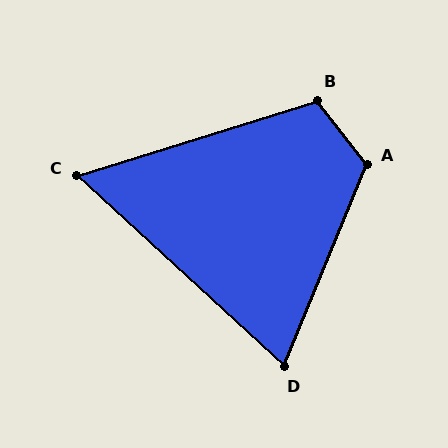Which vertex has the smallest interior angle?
C, at approximately 60 degrees.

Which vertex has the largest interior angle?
A, at approximately 120 degrees.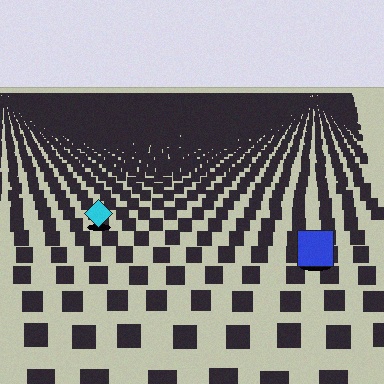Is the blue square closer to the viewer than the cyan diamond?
Yes. The blue square is closer — you can tell from the texture gradient: the ground texture is coarser near it.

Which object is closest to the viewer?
The blue square is closest. The texture marks near it are larger and more spread out.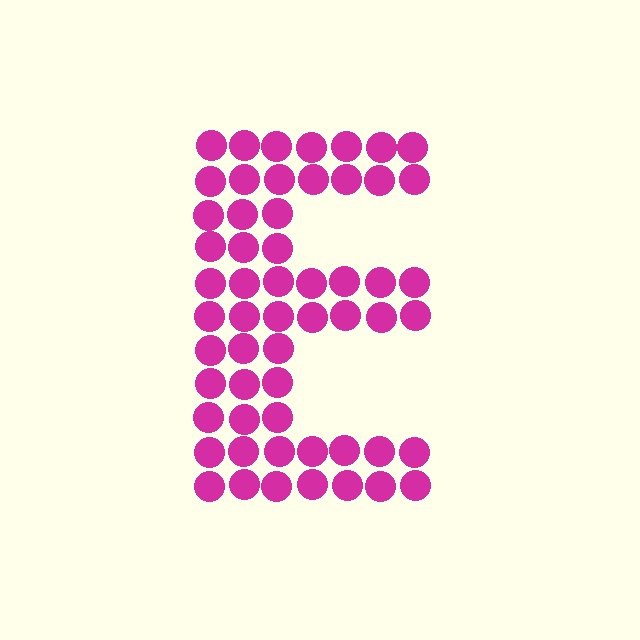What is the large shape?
The large shape is the letter E.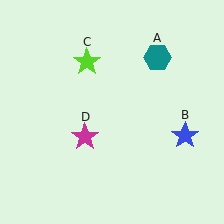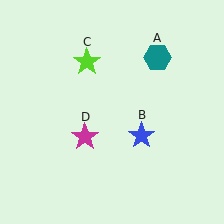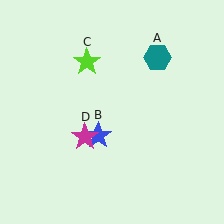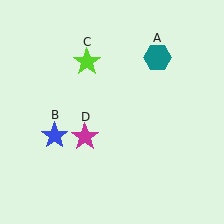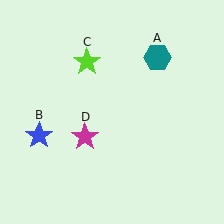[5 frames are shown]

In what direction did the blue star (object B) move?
The blue star (object B) moved left.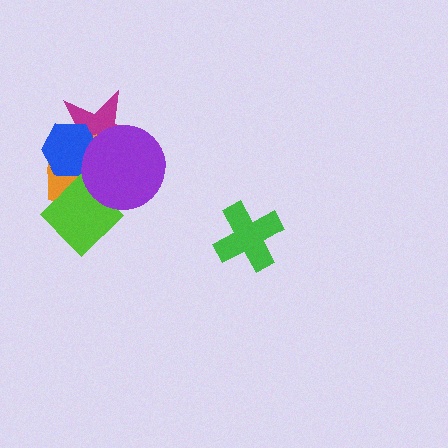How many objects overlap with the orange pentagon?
4 objects overlap with the orange pentagon.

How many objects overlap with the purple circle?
4 objects overlap with the purple circle.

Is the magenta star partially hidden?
Yes, it is partially covered by another shape.